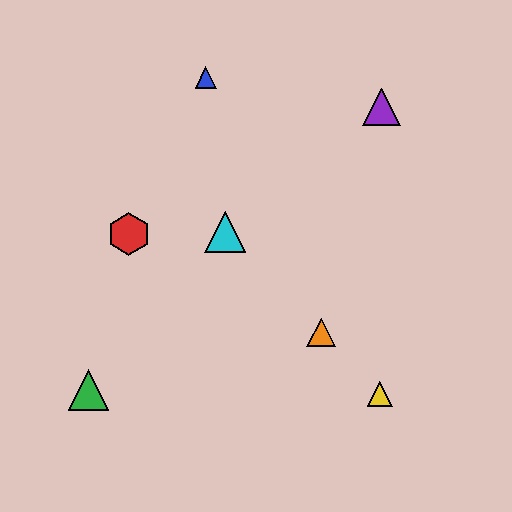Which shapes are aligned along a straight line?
The yellow triangle, the orange triangle, the cyan triangle are aligned along a straight line.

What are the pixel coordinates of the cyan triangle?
The cyan triangle is at (225, 232).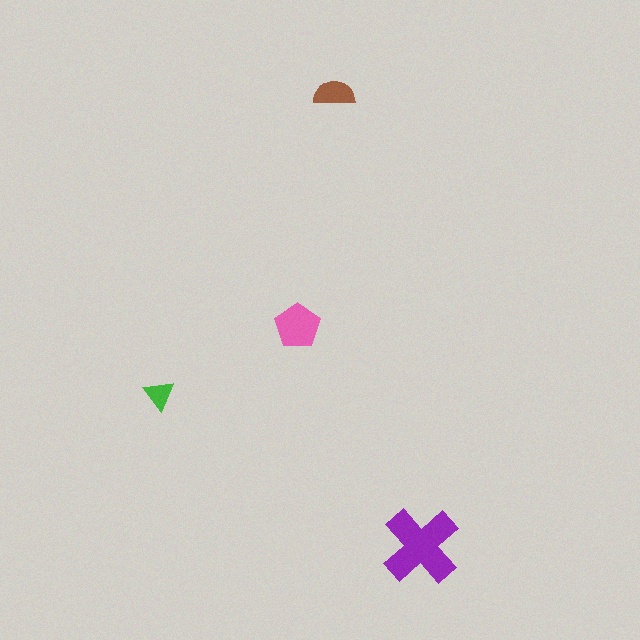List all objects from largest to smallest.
The purple cross, the pink pentagon, the brown semicircle, the green triangle.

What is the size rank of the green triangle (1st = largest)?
4th.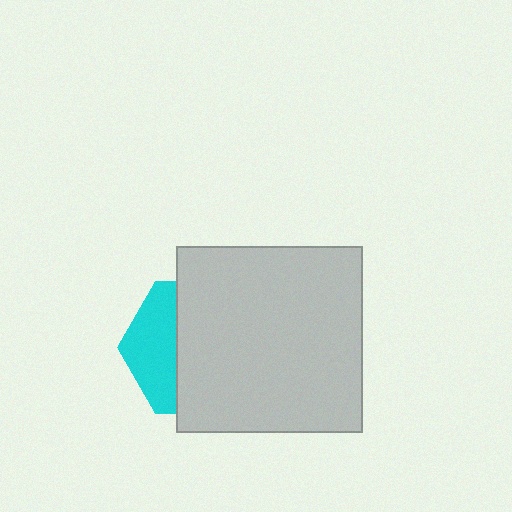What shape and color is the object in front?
The object in front is a light gray square.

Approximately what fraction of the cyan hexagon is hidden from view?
Roughly 66% of the cyan hexagon is hidden behind the light gray square.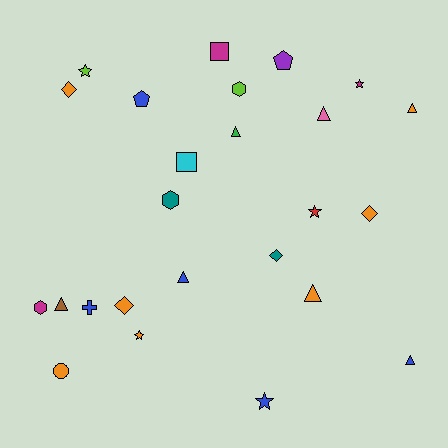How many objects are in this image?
There are 25 objects.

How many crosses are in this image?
There is 1 cross.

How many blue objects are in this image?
There are 5 blue objects.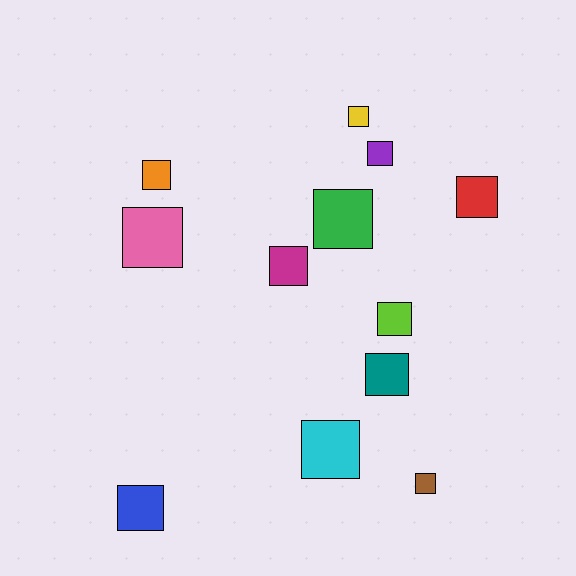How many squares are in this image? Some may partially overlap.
There are 12 squares.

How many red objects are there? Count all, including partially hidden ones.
There is 1 red object.